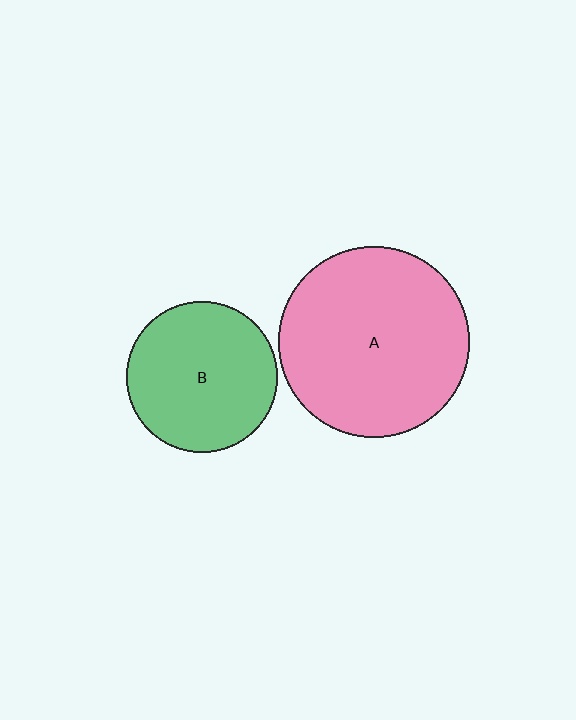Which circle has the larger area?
Circle A (pink).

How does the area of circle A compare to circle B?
Approximately 1.6 times.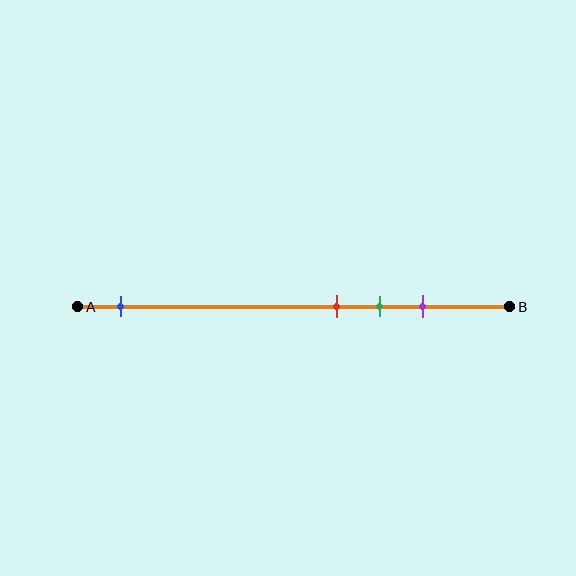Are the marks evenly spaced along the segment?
No, the marks are not evenly spaced.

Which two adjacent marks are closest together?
The red and green marks are the closest adjacent pair.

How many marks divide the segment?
There are 4 marks dividing the segment.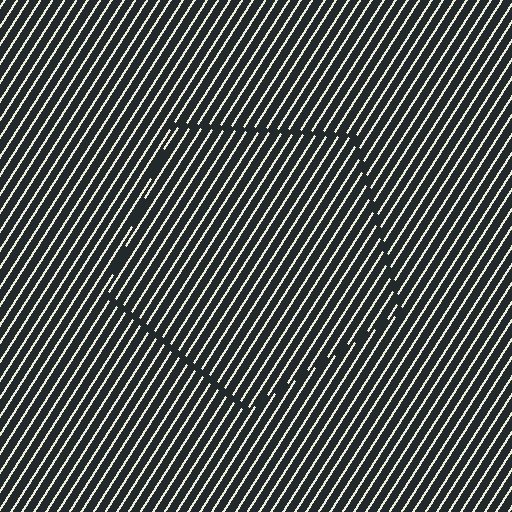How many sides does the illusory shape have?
5 sides — the line-ends trace a pentagon.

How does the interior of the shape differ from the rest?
The interior of the shape contains the same grating, shifted by half a period — the contour is defined by the phase discontinuity where line-ends from the inner and outer gratings abut.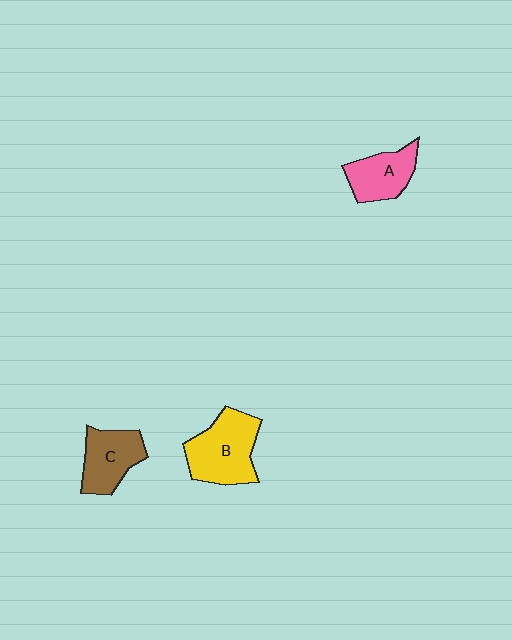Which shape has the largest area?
Shape B (yellow).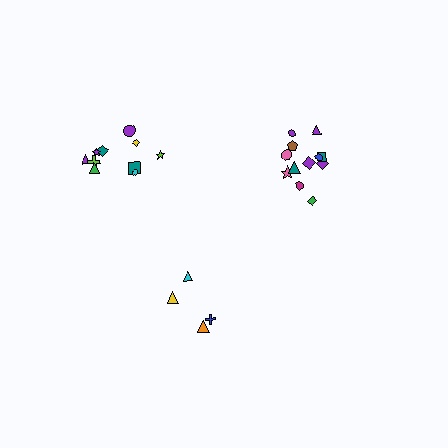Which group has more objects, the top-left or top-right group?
The top-right group.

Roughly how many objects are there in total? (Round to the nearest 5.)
Roughly 25 objects in total.